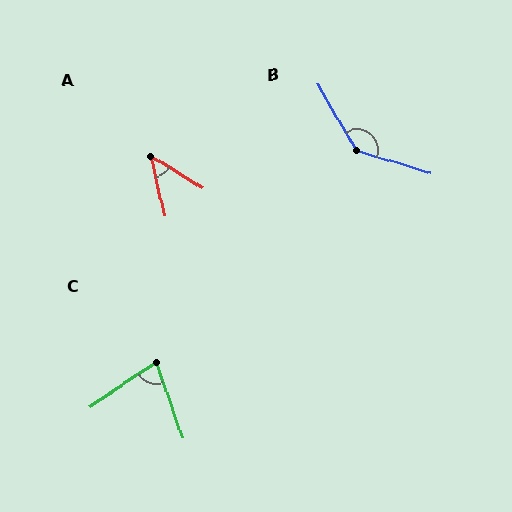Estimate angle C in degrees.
Approximately 74 degrees.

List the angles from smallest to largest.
A (45°), C (74°), B (137°).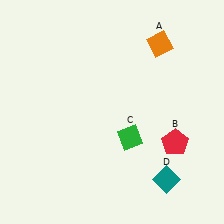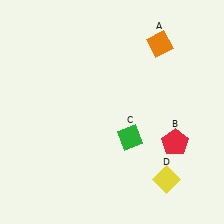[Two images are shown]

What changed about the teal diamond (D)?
In Image 1, D is teal. In Image 2, it changed to yellow.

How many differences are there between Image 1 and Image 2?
There is 1 difference between the two images.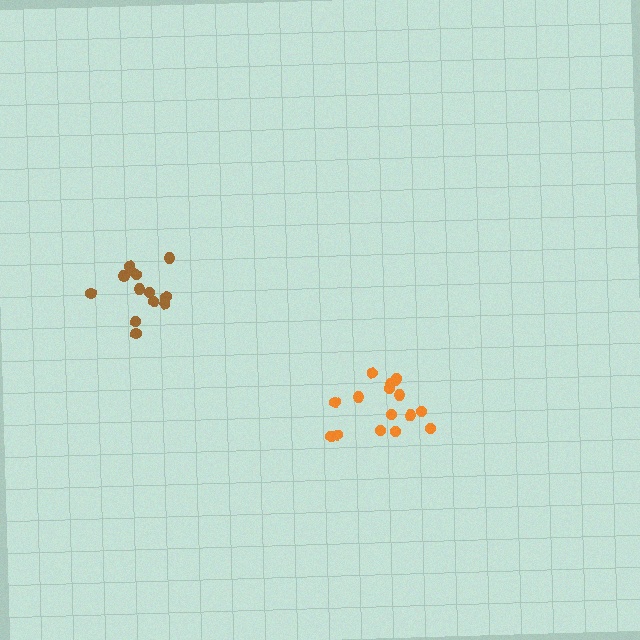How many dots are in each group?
Group 1: 13 dots, Group 2: 16 dots (29 total).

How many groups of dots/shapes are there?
There are 2 groups.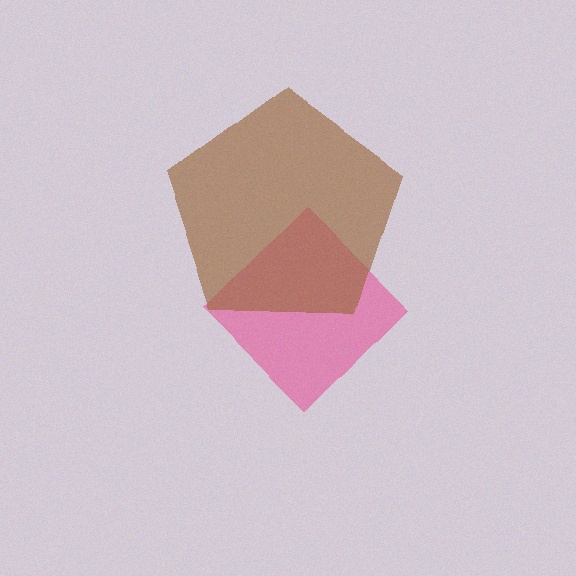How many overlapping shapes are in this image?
There are 2 overlapping shapes in the image.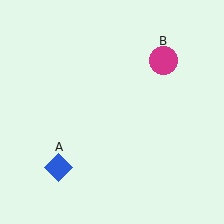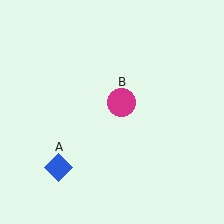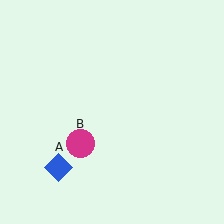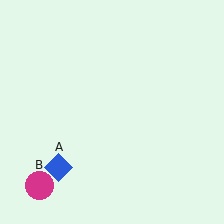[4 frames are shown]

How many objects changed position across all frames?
1 object changed position: magenta circle (object B).